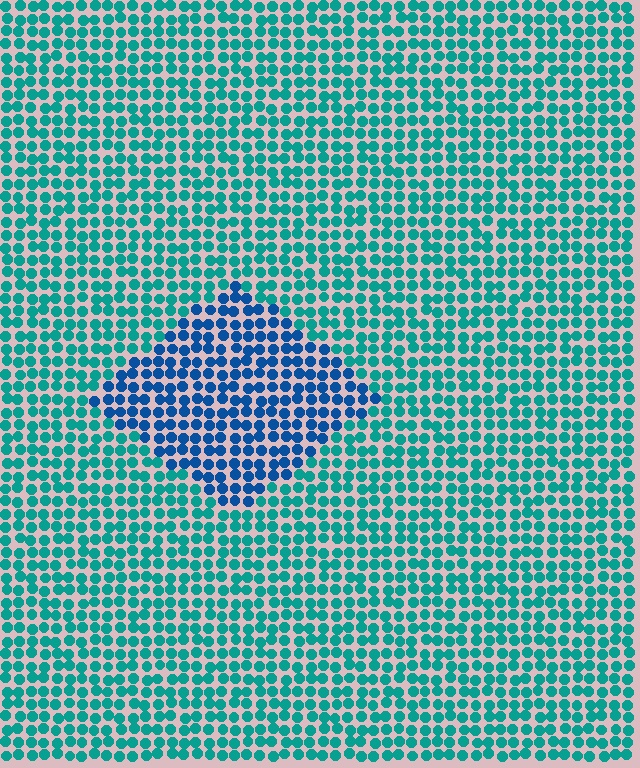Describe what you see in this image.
The image is filled with small teal elements in a uniform arrangement. A diamond-shaped region is visible where the elements are tinted to a slightly different hue, forming a subtle color boundary.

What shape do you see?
I see a diamond.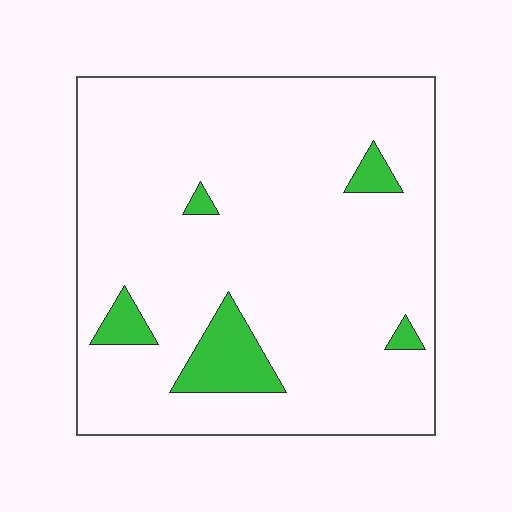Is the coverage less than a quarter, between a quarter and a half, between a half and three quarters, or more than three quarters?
Less than a quarter.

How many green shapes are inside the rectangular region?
5.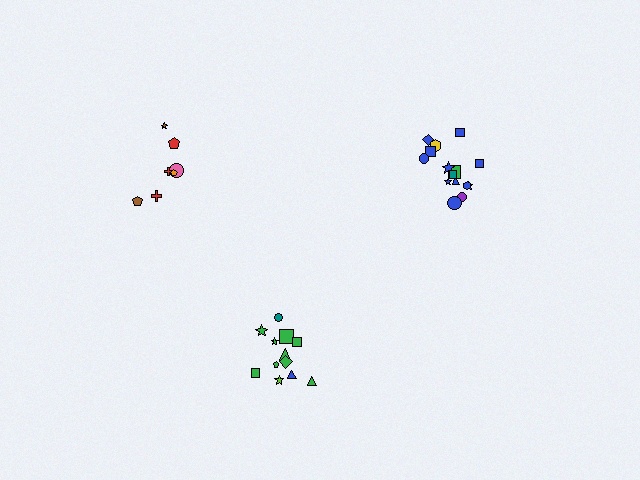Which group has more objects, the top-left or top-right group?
The top-right group.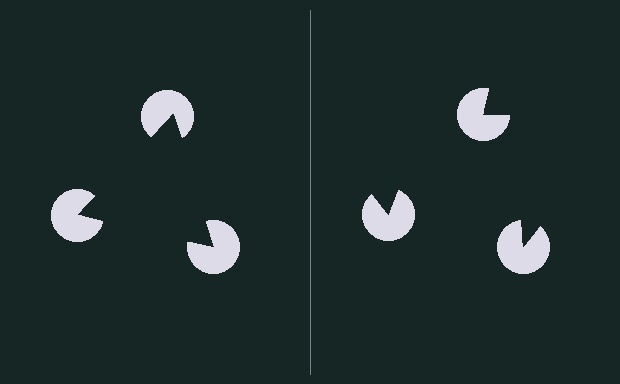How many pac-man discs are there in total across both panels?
6 — 3 on each side.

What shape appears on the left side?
An illusory triangle.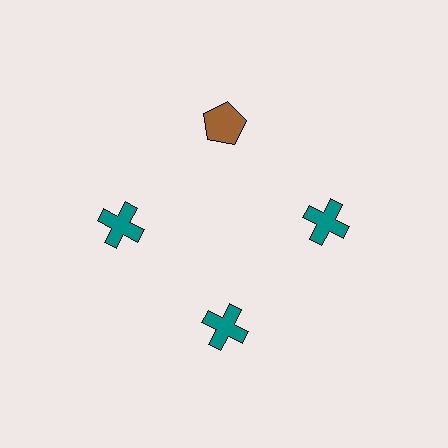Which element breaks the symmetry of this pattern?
The brown pentagon at roughly the 12 o'clock position breaks the symmetry. All other shapes are teal crosses.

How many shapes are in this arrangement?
There are 4 shapes arranged in a ring pattern.